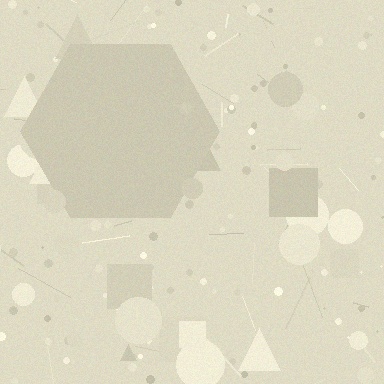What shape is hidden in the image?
A hexagon is hidden in the image.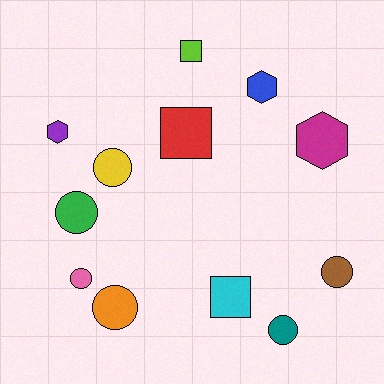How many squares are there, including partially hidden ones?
There are 3 squares.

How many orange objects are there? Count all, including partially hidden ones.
There is 1 orange object.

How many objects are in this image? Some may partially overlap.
There are 12 objects.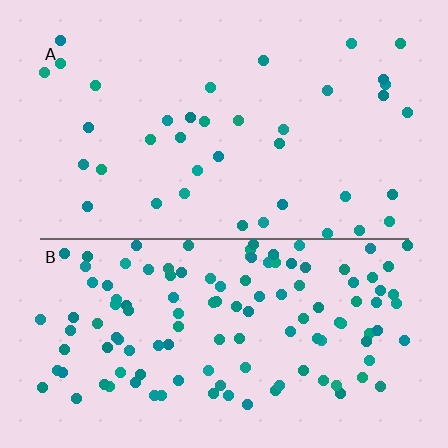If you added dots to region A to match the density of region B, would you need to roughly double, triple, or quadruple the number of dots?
Approximately triple.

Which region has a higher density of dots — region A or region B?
B (the bottom).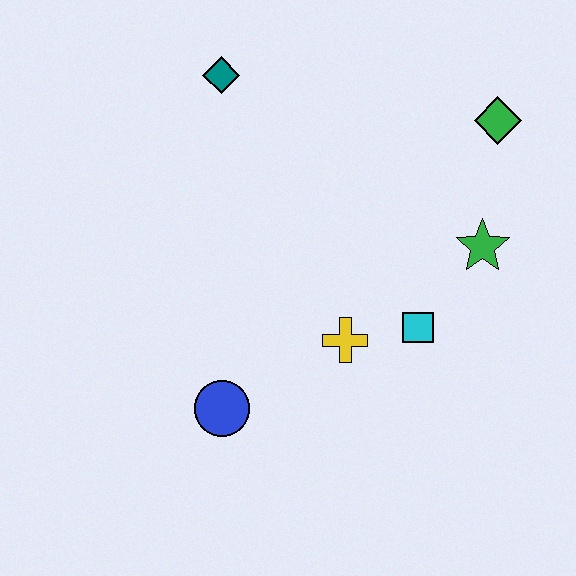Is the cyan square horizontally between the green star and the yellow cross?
Yes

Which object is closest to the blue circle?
The yellow cross is closest to the blue circle.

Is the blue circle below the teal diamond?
Yes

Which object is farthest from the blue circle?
The green diamond is farthest from the blue circle.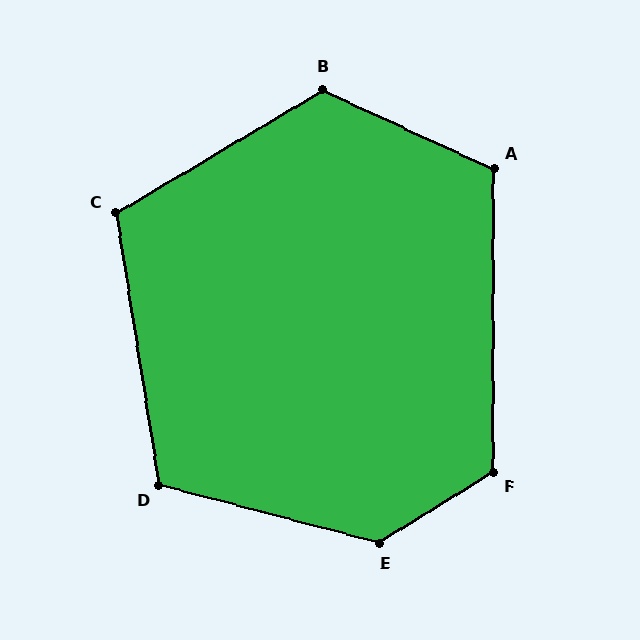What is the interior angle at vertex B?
Approximately 124 degrees (obtuse).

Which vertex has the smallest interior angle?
C, at approximately 112 degrees.